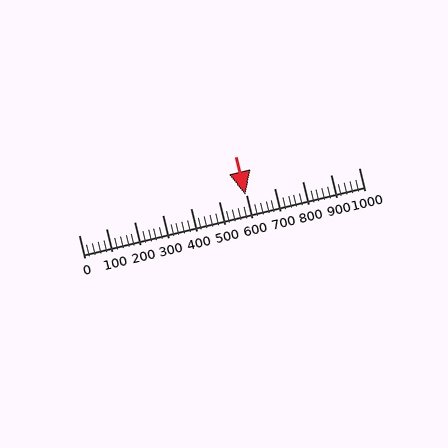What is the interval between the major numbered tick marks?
The major tick marks are spaced 100 units apart.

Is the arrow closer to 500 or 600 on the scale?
The arrow is closer to 600.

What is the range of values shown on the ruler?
The ruler shows values from 0 to 1000.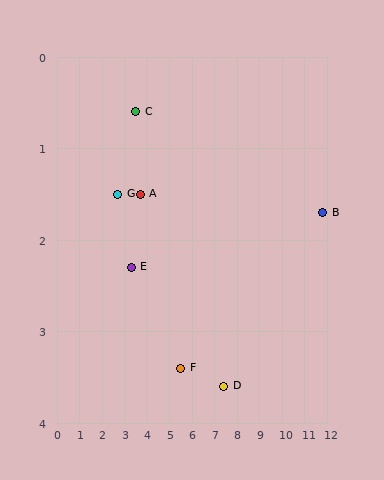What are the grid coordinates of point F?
Point F is at approximately (5.5, 3.4).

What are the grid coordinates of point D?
Point D is at approximately (7.4, 3.6).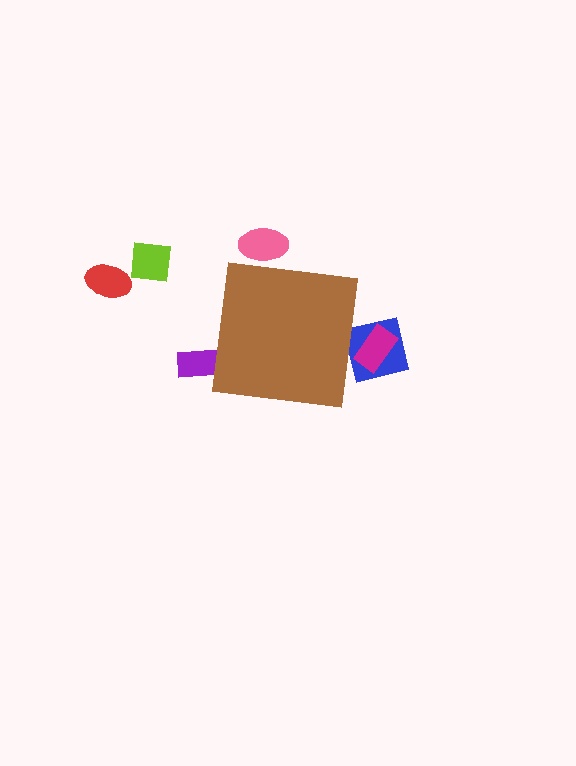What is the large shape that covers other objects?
A brown square.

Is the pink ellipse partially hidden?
Yes, the pink ellipse is partially hidden behind the brown square.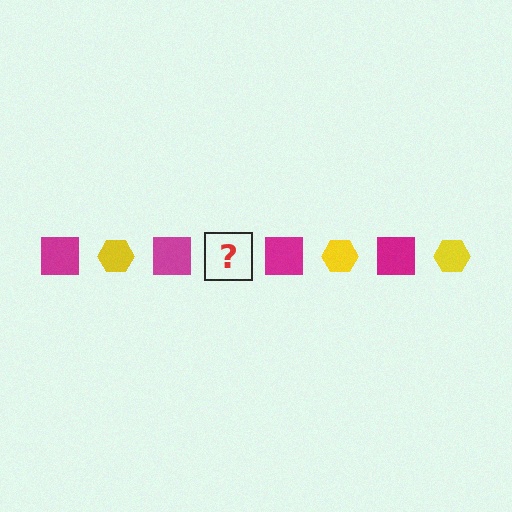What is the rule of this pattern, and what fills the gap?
The rule is that the pattern alternates between magenta square and yellow hexagon. The gap should be filled with a yellow hexagon.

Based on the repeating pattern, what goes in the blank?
The blank should be a yellow hexagon.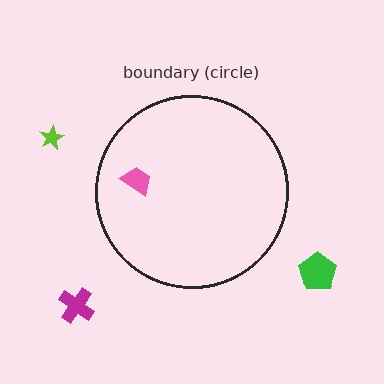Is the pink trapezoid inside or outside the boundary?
Inside.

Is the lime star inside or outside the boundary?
Outside.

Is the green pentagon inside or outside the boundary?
Outside.